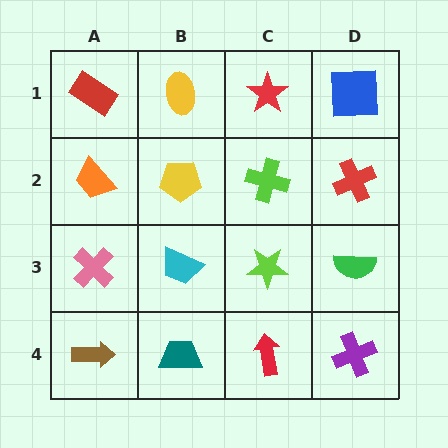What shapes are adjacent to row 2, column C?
A red star (row 1, column C), a lime star (row 3, column C), a yellow pentagon (row 2, column B), a red cross (row 2, column D).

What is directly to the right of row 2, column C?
A red cross.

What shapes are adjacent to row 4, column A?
A pink cross (row 3, column A), a teal trapezoid (row 4, column B).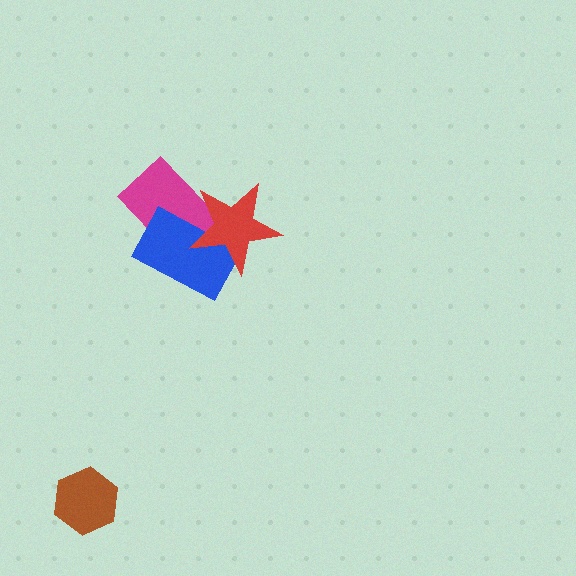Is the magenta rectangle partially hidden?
Yes, it is partially covered by another shape.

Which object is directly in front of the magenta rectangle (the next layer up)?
The blue rectangle is directly in front of the magenta rectangle.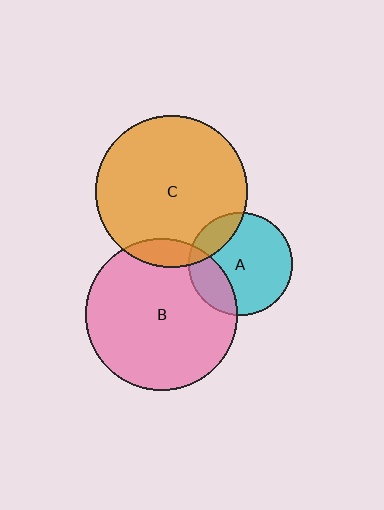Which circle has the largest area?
Circle B (pink).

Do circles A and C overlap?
Yes.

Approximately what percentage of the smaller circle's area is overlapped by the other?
Approximately 20%.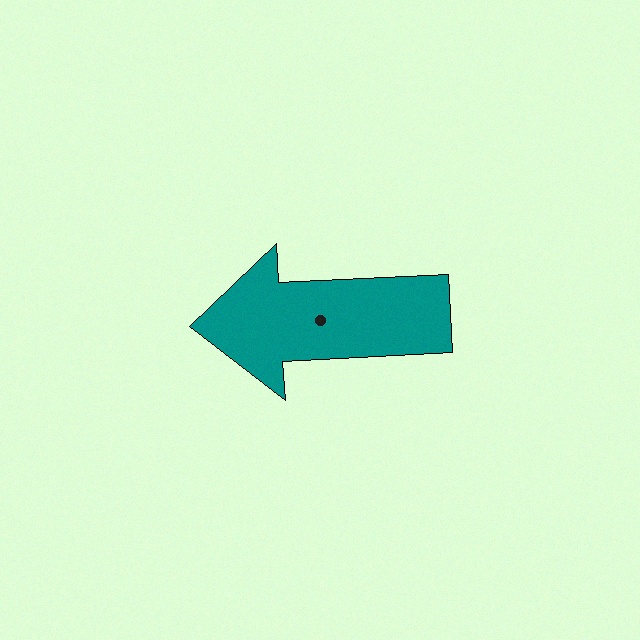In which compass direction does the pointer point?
West.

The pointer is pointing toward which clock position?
Roughly 9 o'clock.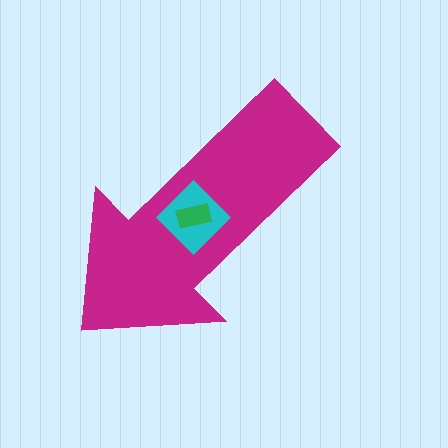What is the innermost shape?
The green rectangle.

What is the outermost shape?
The magenta arrow.